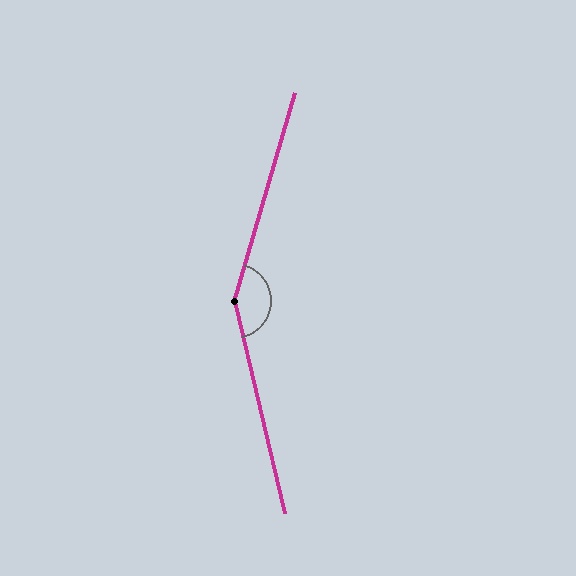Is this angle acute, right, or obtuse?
It is obtuse.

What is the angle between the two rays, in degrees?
Approximately 150 degrees.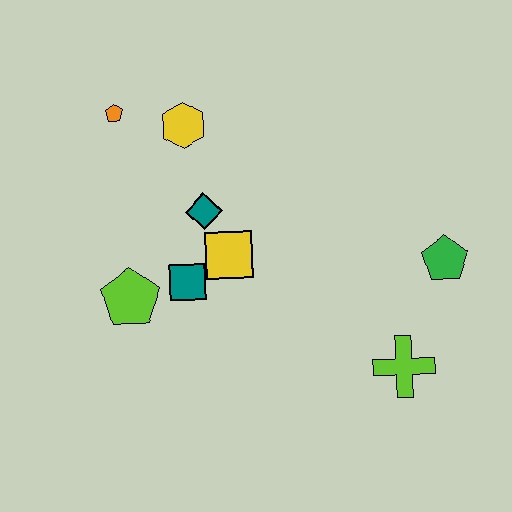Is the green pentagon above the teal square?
Yes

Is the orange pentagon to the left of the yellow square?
Yes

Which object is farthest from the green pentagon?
The orange pentagon is farthest from the green pentagon.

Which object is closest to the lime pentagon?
The teal square is closest to the lime pentagon.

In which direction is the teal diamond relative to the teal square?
The teal diamond is above the teal square.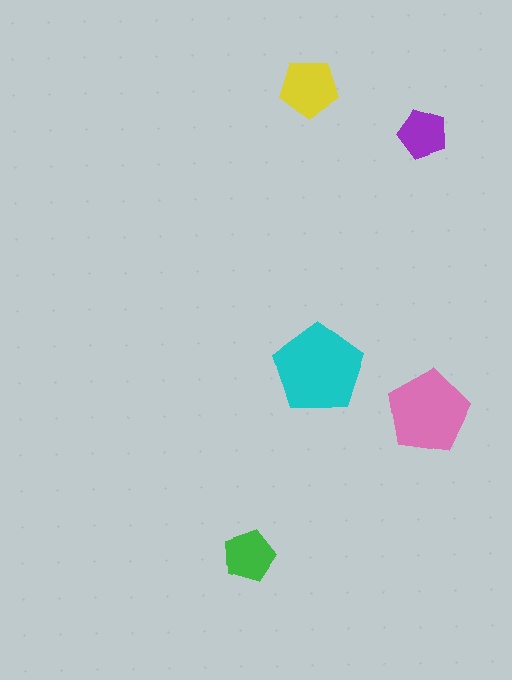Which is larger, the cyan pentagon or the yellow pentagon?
The cyan one.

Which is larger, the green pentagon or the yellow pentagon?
The yellow one.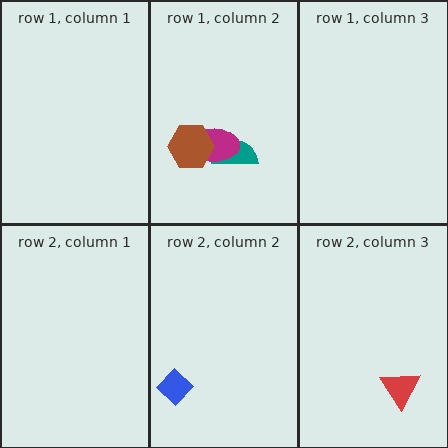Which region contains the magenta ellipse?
The row 1, column 2 region.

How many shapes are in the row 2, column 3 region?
1.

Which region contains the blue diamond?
The row 2, column 2 region.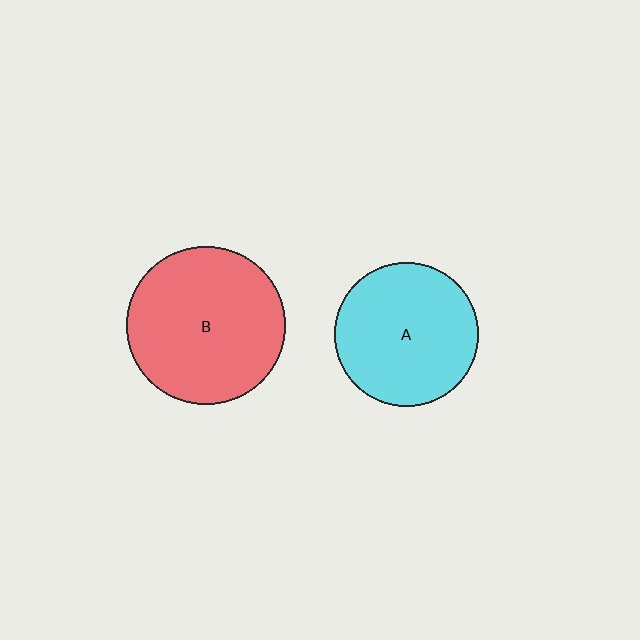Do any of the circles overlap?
No, none of the circles overlap.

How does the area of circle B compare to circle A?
Approximately 1.2 times.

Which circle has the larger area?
Circle B (red).